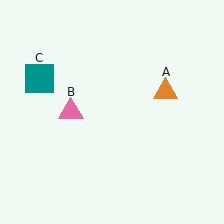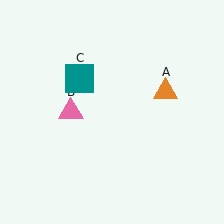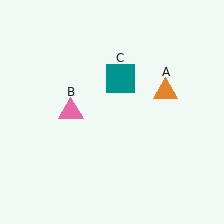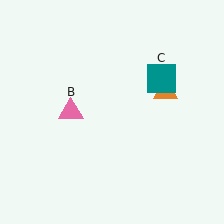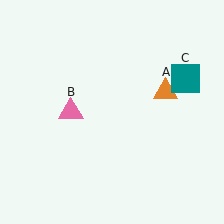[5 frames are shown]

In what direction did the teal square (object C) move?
The teal square (object C) moved right.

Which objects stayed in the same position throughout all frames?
Orange triangle (object A) and pink triangle (object B) remained stationary.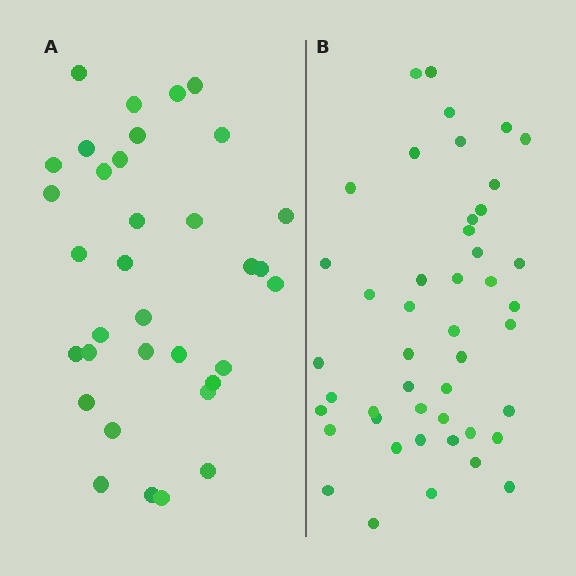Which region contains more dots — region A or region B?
Region B (the right region) has more dots.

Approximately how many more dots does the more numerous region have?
Region B has roughly 12 or so more dots than region A.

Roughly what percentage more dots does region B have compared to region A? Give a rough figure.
About 35% more.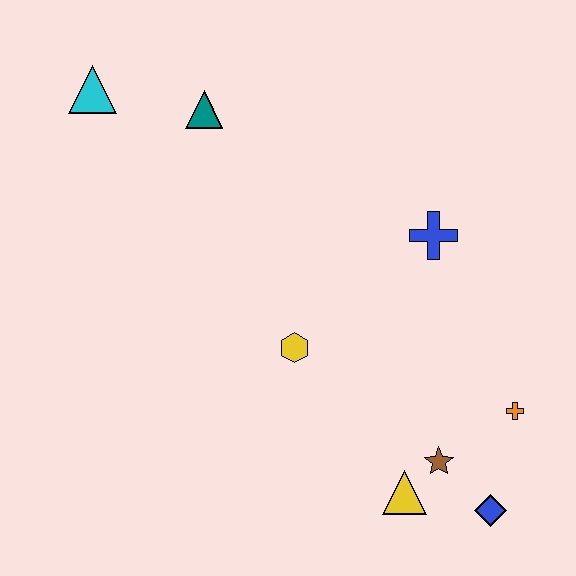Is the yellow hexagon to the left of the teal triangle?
No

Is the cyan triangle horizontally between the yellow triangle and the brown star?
No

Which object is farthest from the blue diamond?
The cyan triangle is farthest from the blue diamond.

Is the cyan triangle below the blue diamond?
No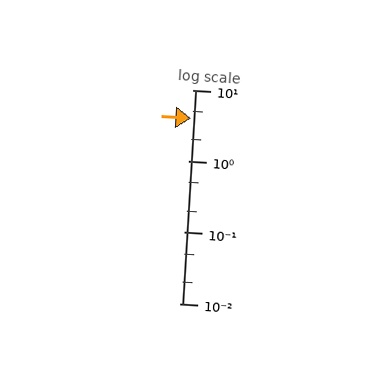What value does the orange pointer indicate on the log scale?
The pointer indicates approximately 4.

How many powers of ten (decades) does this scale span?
The scale spans 3 decades, from 0.01 to 10.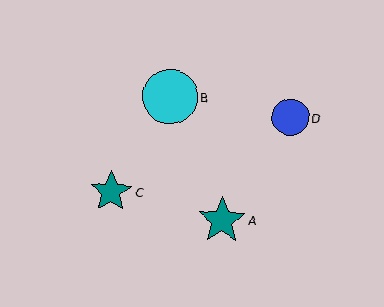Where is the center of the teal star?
The center of the teal star is at (222, 220).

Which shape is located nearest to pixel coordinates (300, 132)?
The blue circle (labeled D) at (290, 117) is nearest to that location.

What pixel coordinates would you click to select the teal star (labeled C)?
Click at (111, 192) to select the teal star C.